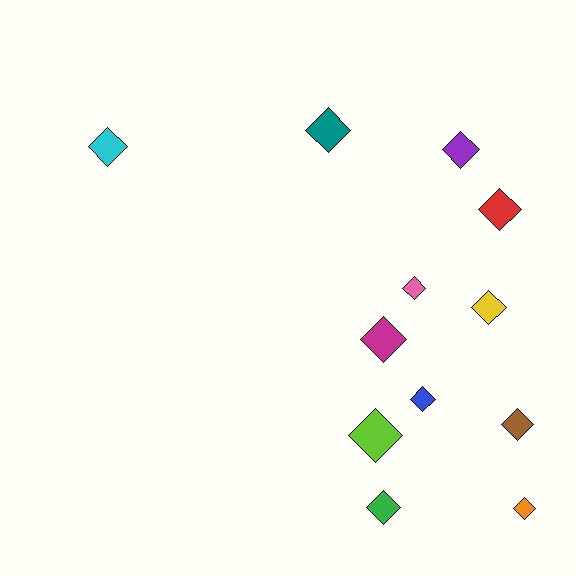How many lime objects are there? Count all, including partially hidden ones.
There is 1 lime object.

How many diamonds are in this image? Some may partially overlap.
There are 12 diamonds.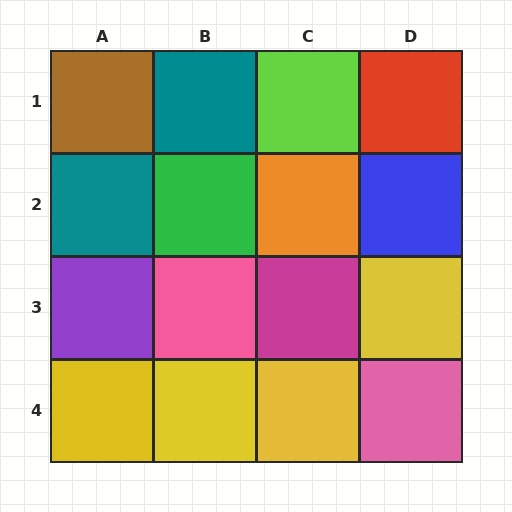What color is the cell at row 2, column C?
Orange.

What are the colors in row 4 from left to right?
Yellow, yellow, yellow, pink.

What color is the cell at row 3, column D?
Yellow.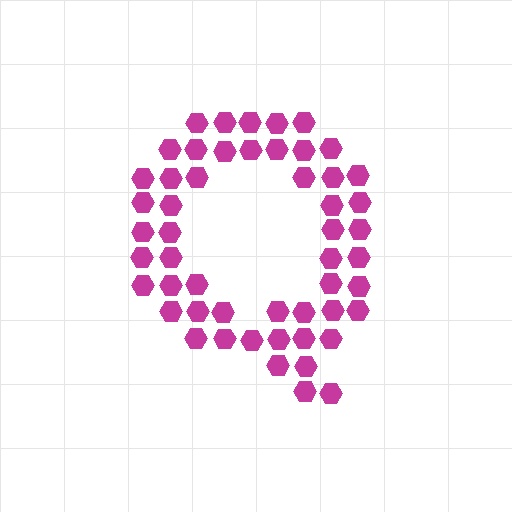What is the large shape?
The large shape is the letter Q.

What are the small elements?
The small elements are hexagons.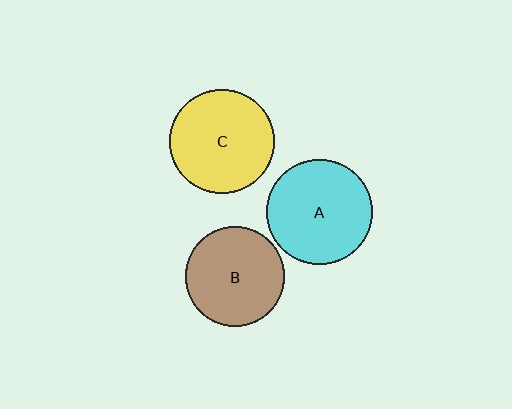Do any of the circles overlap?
No, none of the circles overlap.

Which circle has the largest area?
Circle A (cyan).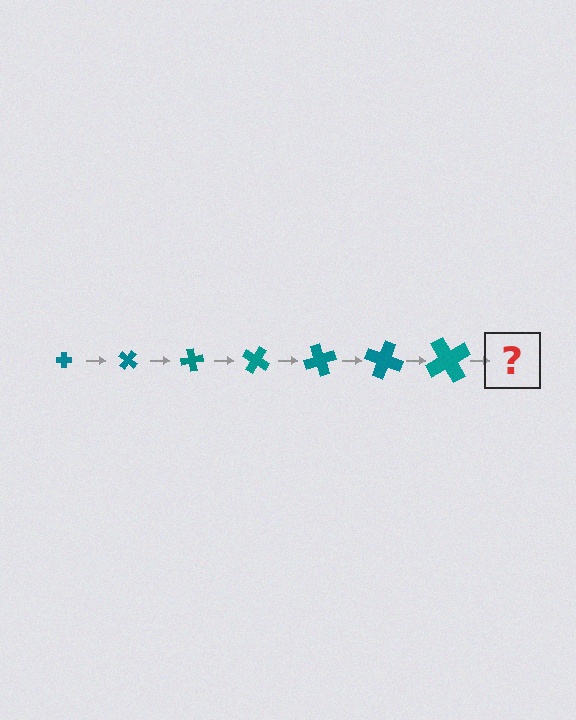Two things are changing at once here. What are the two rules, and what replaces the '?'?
The two rules are that the cross grows larger each step and it rotates 40 degrees each step. The '?' should be a cross, larger than the previous one and rotated 280 degrees from the start.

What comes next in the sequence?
The next element should be a cross, larger than the previous one and rotated 280 degrees from the start.